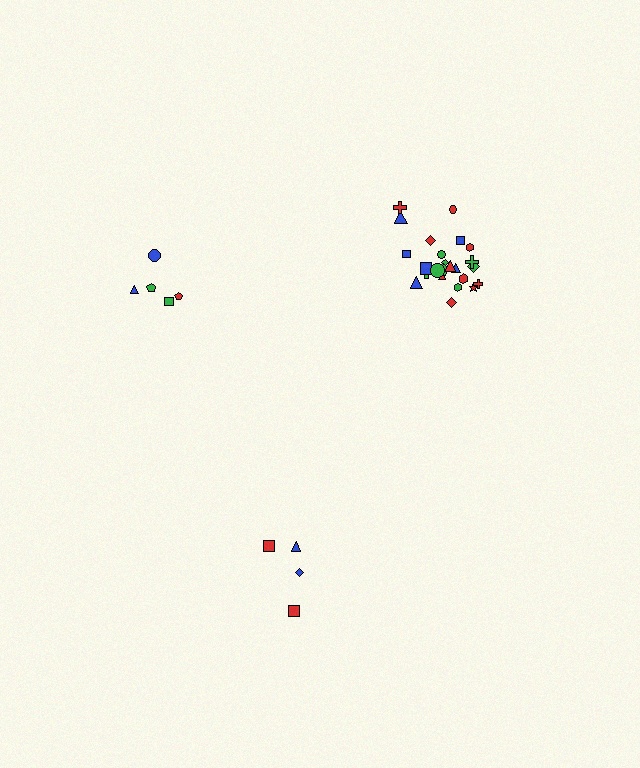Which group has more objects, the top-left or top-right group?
The top-right group.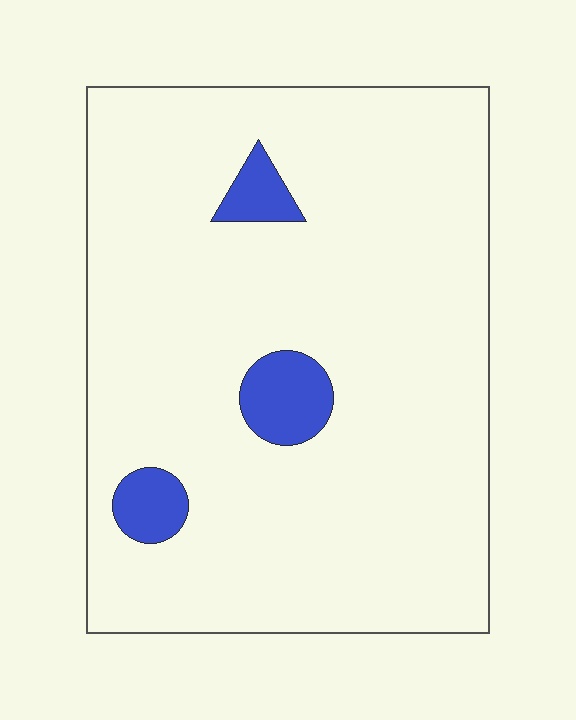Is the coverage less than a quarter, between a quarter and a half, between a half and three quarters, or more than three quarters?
Less than a quarter.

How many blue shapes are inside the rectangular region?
3.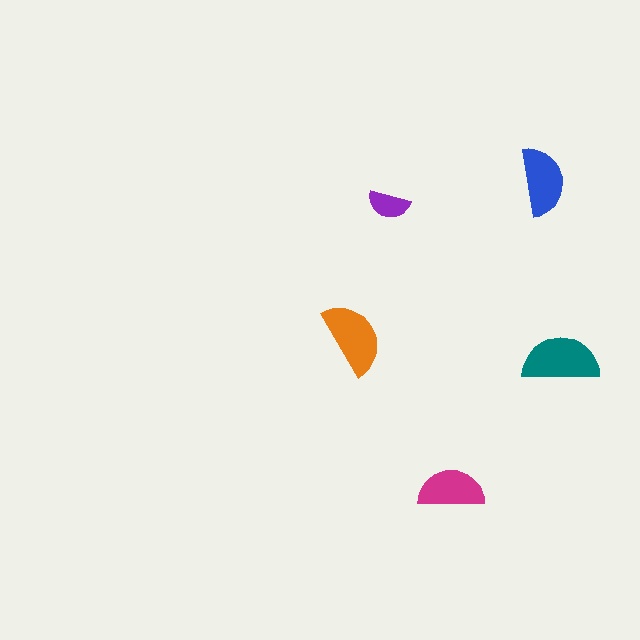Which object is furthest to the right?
The teal semicircle is rightmost.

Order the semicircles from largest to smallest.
the teal one, the orange one, the blue one, the magenta one, the purple one.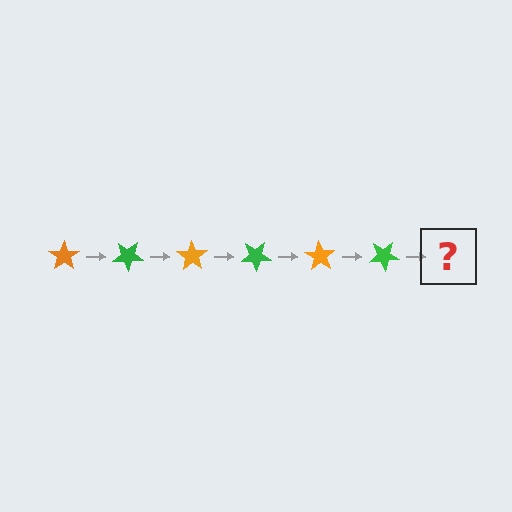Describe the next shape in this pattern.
It should be an orange star, rotated 210 degrees from the start.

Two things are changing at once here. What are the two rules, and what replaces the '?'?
The two rules are that it rotates 35 degrees each step and the color cycles through orange and green. The '?' should be an orange star, rotated 210 degrees from the start.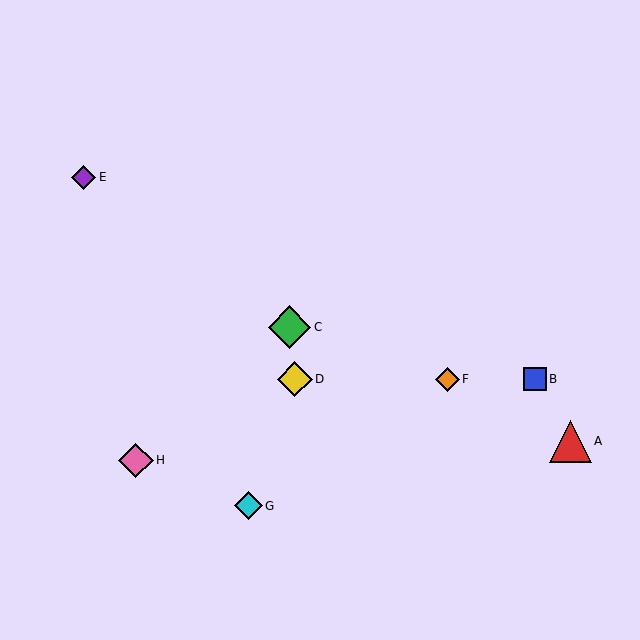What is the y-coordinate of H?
Object H is at y≈460.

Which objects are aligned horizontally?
Objects B, D, F are aligned horizontally.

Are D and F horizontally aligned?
Yes, both are at y≈379.